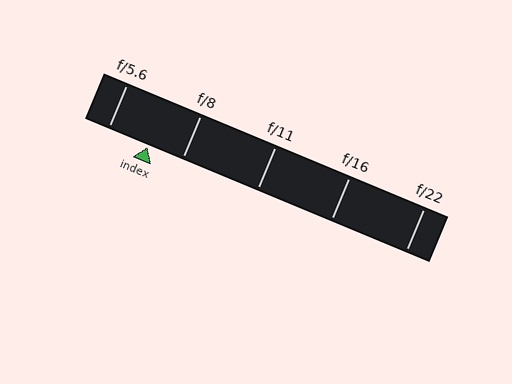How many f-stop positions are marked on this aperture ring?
There are 5 f-stop positions marked.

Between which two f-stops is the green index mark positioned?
The index mark is between f/5.6 and f/8.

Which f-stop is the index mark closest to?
The index mark is closest to f/8.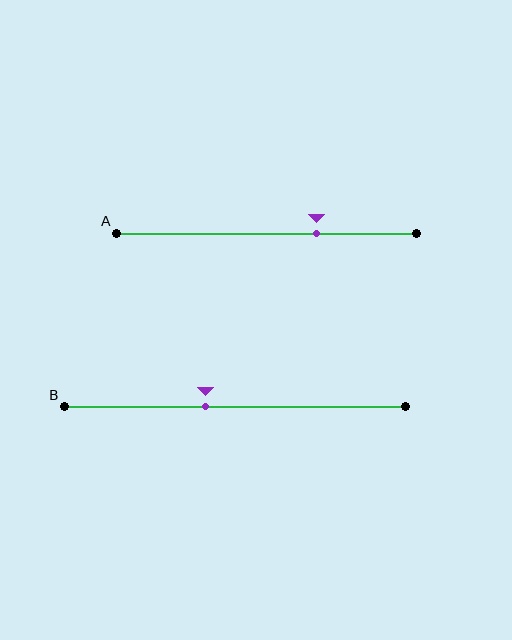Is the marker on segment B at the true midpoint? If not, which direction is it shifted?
No, the marker on segment B is shifted to the left by about 8% of the segment length.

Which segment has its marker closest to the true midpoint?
Segment B has its marker closest to the true midpoint.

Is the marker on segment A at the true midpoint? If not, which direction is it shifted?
No, the marker on segment A is shifted to the right by about 17% of the segment length.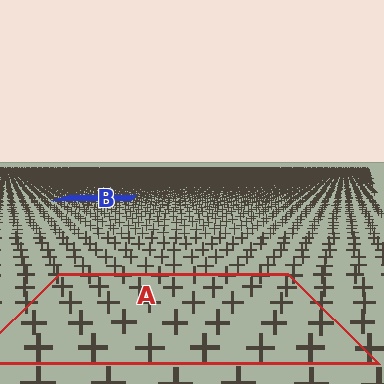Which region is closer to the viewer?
Region A is closer. The texture elements there are larger and more spread out.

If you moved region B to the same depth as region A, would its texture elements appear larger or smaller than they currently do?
They would appear larger. At a closer depth, the same texture elements are projected at a bigger on-screen size.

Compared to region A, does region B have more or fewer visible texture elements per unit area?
Region B has more texture elements per unit area — they are packed more densely because it is farther away.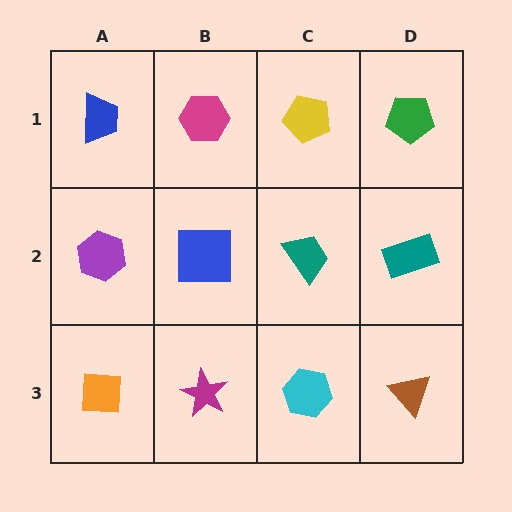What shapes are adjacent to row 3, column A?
A purple hexagon (row 2, column A), a magenta star (row 3, column B).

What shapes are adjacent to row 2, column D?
A green pentagon (row 1, column D), a brown triangle (row 3, column D), a teal trapezoid (row 2, column C).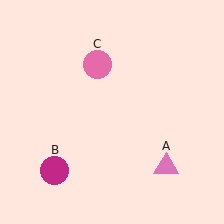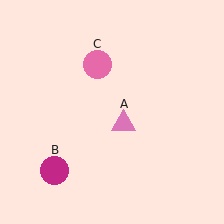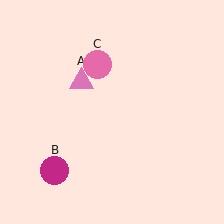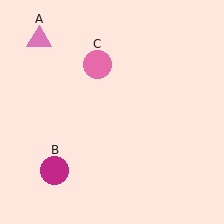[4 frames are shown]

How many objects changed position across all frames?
1 object changed position: pink triangle (object A).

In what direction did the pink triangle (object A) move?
The pink triangle (object A) moved up and to the left.